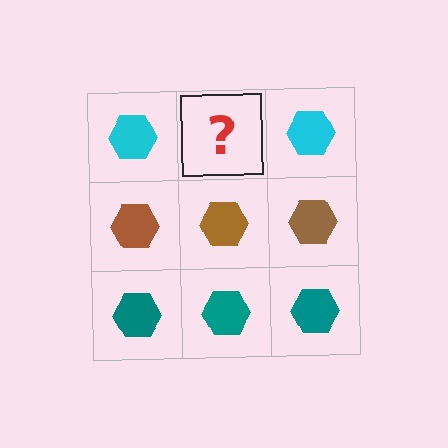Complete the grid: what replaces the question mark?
The question mark should be replaced with a cyan hexagon.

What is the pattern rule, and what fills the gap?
The rule is that each row has a consistent color. The gap should be filled with a cyan hexagon.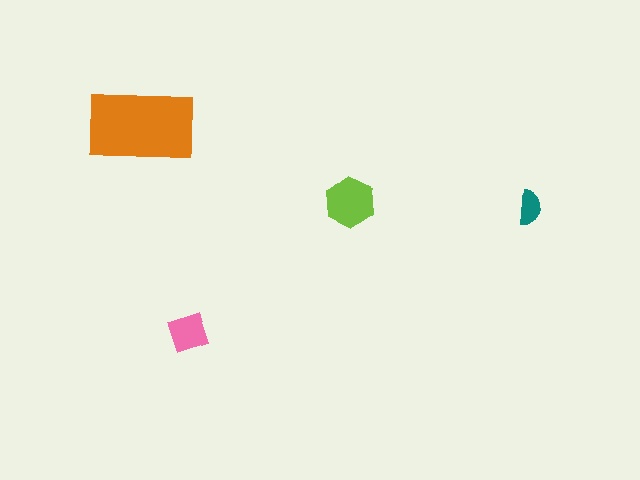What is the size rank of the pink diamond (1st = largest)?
3rd.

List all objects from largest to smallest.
The orange rectangle, the lime hexagon, the pink diamond, the teal semicircle.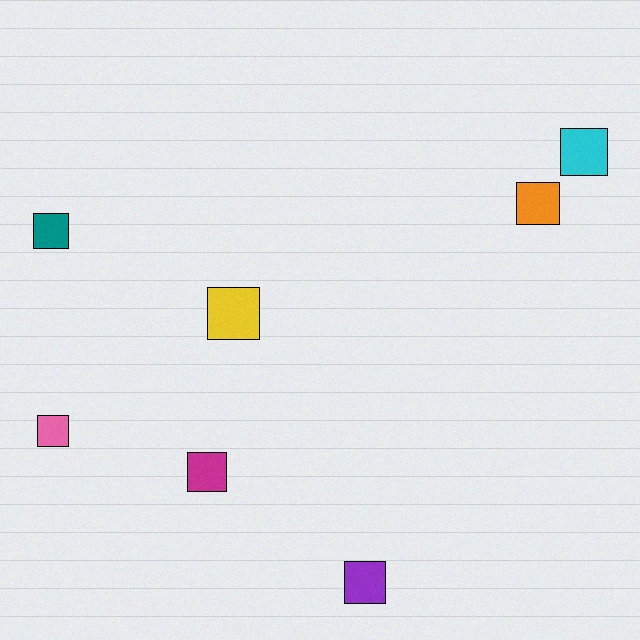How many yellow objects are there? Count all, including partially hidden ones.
There is 1 yellow object.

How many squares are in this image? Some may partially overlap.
There are 7 squares.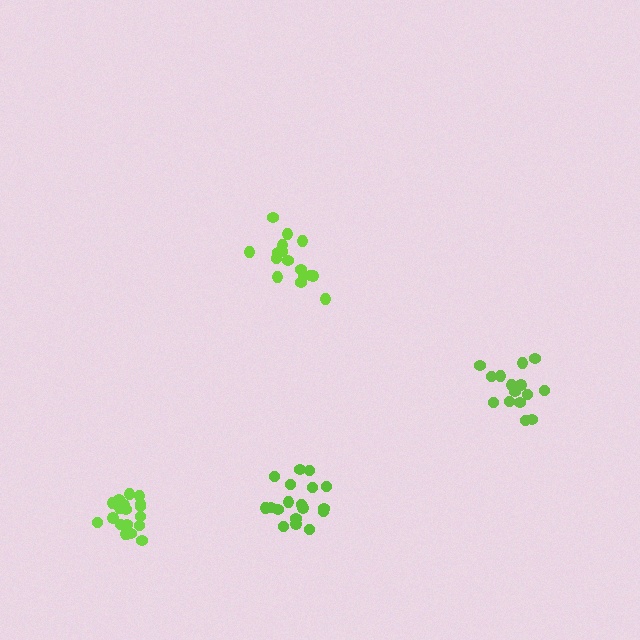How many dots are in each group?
Group 1: 15 dots, Group 2: 19 dots, Group 3: 16 dots, Group 4: 18 dots (68 total).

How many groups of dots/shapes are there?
There are 4 groups.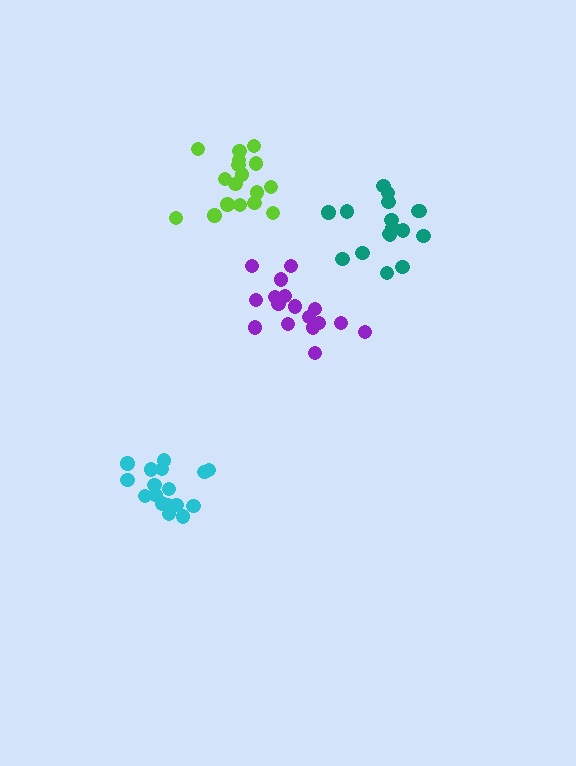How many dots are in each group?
Group 1: 17 dots, Group 2: 17 dots, Group 3: 18 dots, Group 4: 17 dots (69 total).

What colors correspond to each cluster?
The clusters are colored: lime, purple, cyan, teal.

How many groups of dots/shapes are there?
There are 4 groups.